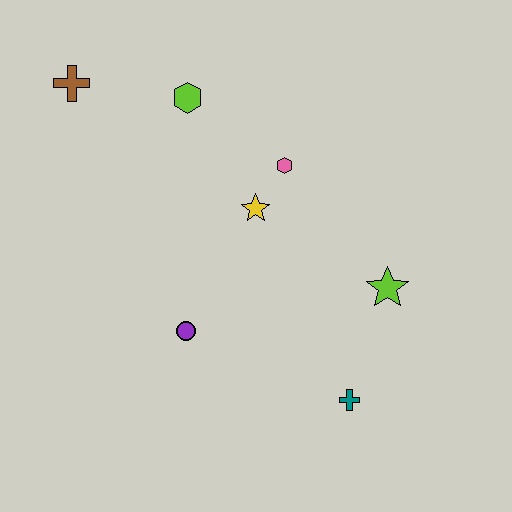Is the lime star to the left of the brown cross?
No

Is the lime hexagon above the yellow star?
Yes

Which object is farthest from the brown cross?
The teal cross is farthest from the brown cross.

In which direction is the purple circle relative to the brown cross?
The purple circle is below the brown cross.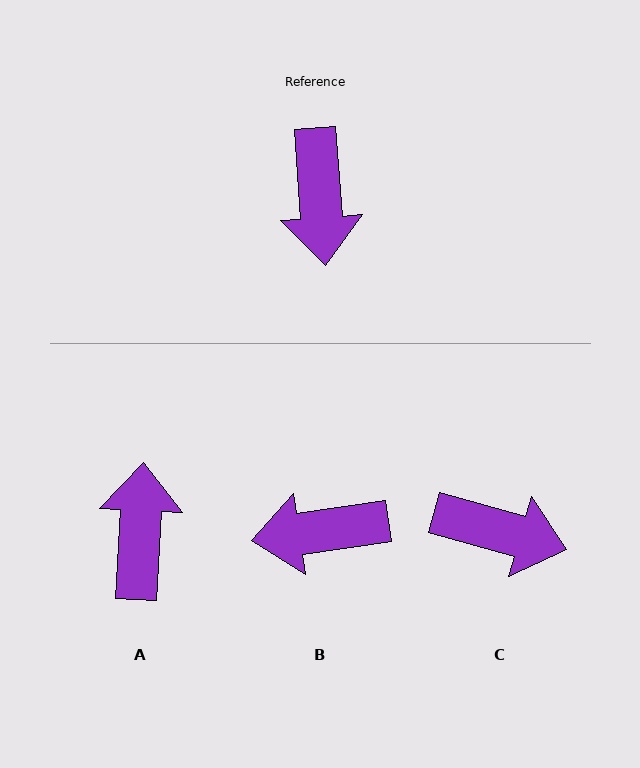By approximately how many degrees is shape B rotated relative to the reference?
Approximately 86 degrees clockwise.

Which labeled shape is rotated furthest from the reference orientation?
A, about 173 degrees away.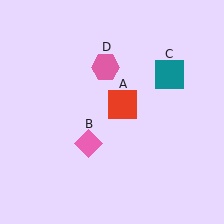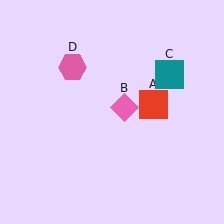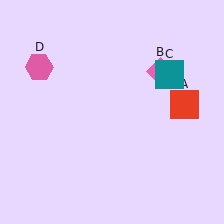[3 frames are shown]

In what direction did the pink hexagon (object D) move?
The pink hexagon (object D) moved left.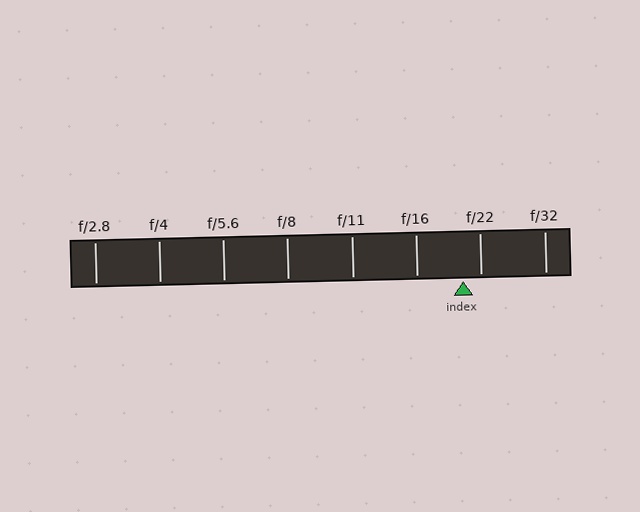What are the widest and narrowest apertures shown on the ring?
The widest aperture shown is f/2.8 and the narrowest is f/32.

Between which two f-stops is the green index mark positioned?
The index mark is between f/16 and f/22.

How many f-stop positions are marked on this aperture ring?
There are 8 f-stop positions marked.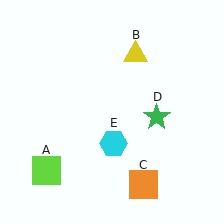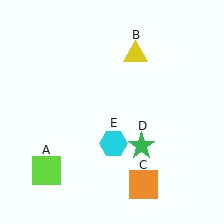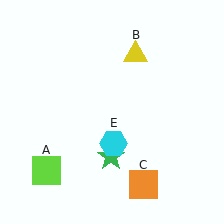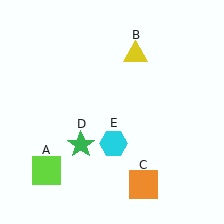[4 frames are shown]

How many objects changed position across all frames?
1 object changed position: green star (object D).